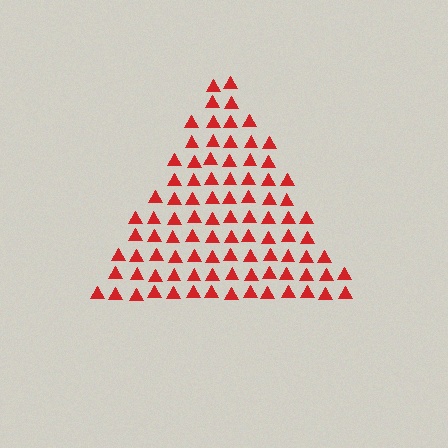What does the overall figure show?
The overall figure shows a triangle.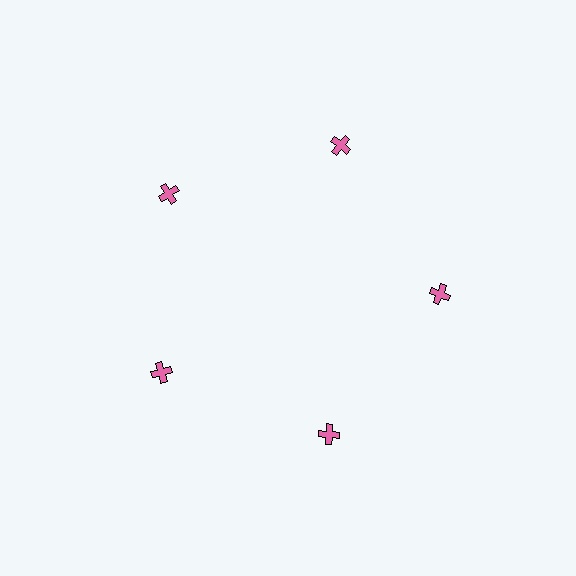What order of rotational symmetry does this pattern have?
This pattern has 5-fold rotational symmetry.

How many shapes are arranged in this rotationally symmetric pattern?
There are 5 shapes, arranged in 5 groups of 1.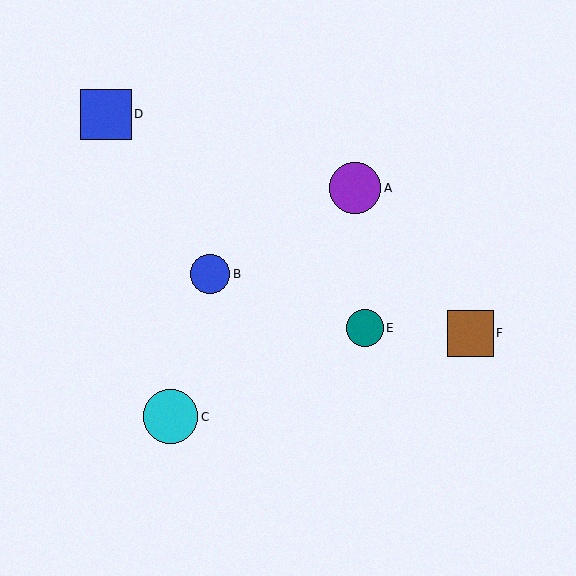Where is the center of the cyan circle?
The center of the cyan circle is at (171, 417).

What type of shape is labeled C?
Shape C is a cyan circle.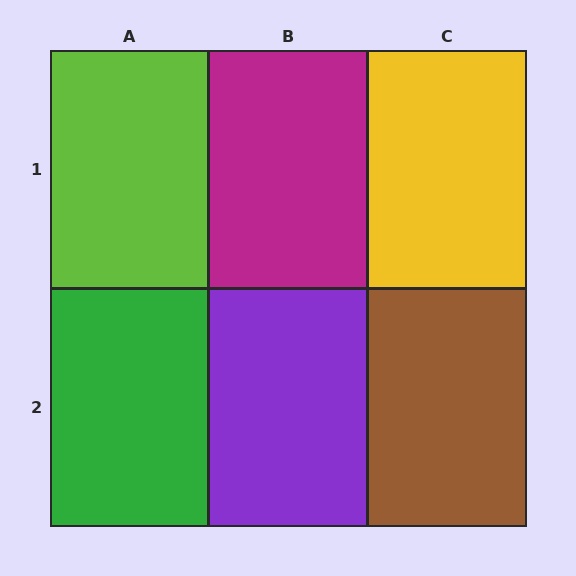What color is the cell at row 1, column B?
Magenta.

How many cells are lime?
1 cell is lime.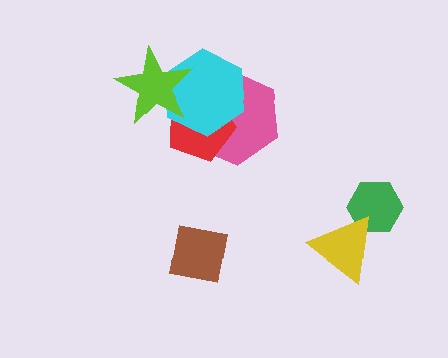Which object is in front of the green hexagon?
The yellow triangle is in front of the green hexagon.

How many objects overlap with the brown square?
0 objects overlap with the brown square.